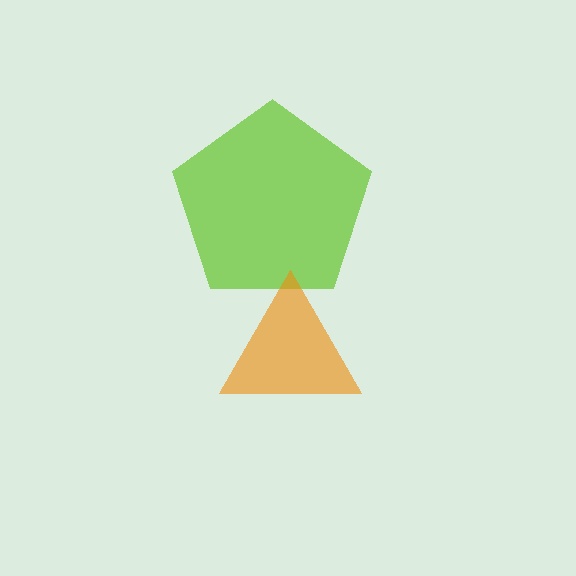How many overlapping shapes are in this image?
There are 2 overlapping shapes in the image.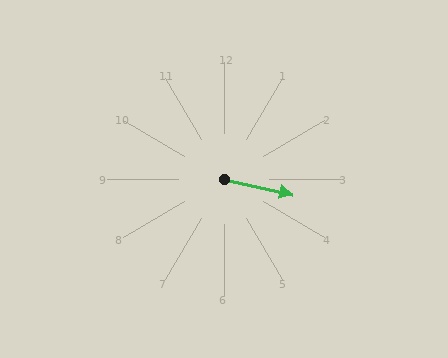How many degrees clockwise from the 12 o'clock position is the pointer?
Approximately 103 degrees.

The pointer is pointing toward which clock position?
Roughly 3 o'clock.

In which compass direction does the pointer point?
East.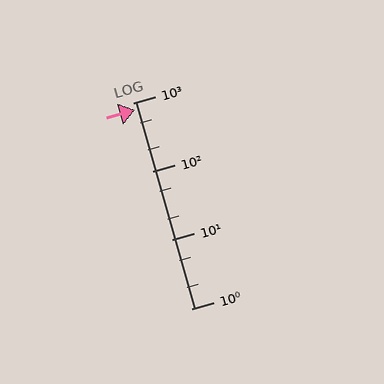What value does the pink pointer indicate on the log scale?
The pointer indicates approximately 790.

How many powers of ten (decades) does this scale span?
The scale spans 3 decades, from 1 to 1000.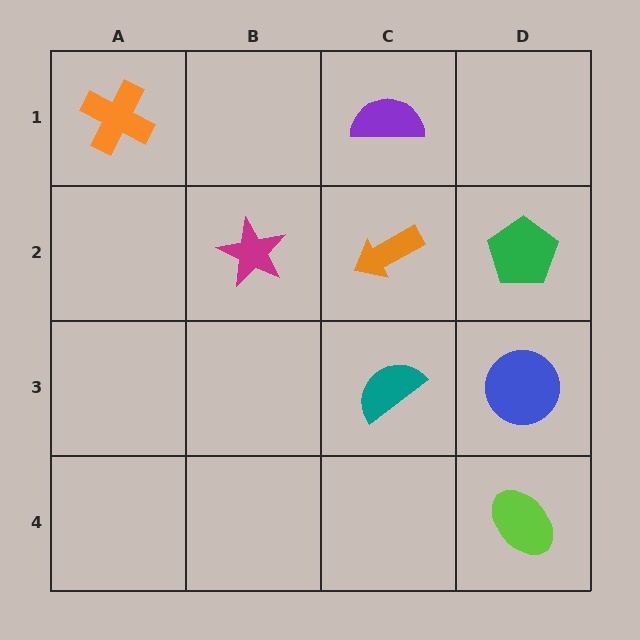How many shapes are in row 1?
2 shapes.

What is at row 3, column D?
A blue circle.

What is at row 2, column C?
An orange arrow.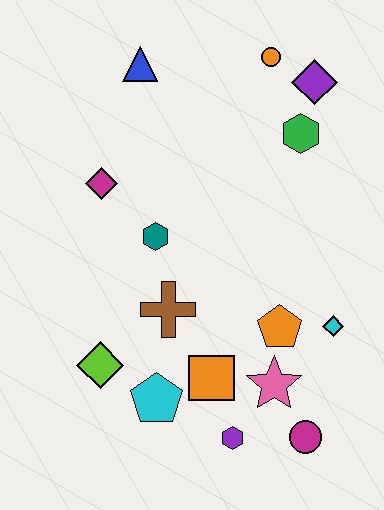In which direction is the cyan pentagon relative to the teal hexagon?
The cyan pentagon is below the teal hexagon.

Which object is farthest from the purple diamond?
The purple hexagon is farthest from the purple diamond.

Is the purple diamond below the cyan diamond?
No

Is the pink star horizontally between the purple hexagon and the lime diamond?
No